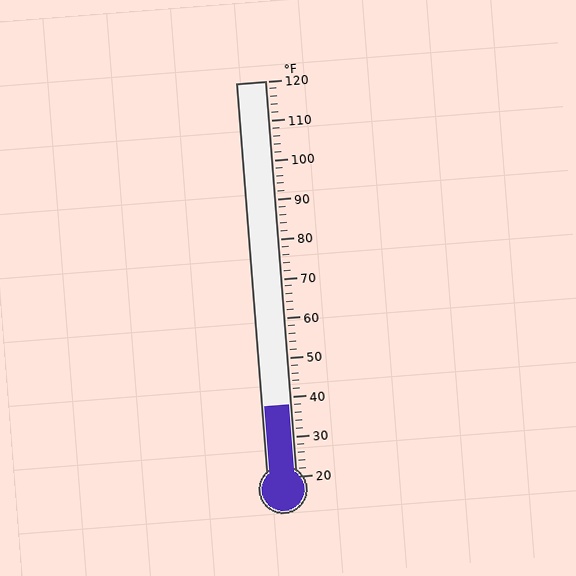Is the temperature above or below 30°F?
The temperature is above 30°F.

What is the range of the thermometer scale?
The thermometer scale ranges from 20°F to 120°F.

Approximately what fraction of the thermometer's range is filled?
The thermometer is filled to approximately 20% of its range.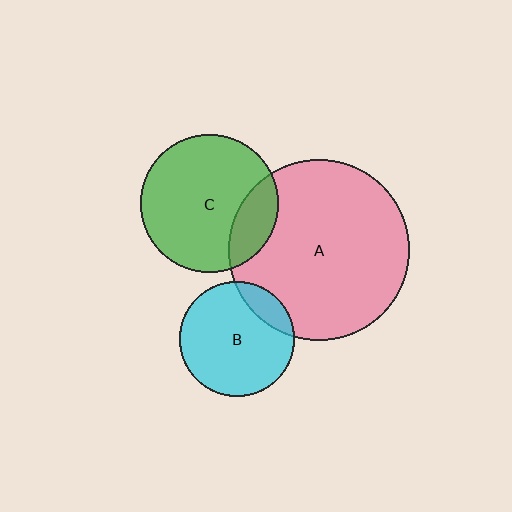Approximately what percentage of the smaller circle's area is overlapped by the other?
Approximately 20%.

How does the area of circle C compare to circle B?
Approximately 1.4 times.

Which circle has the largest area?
Circle A (pink).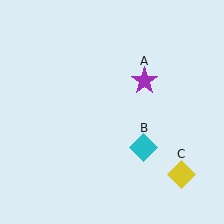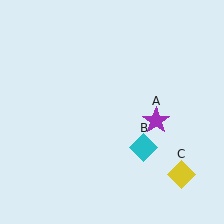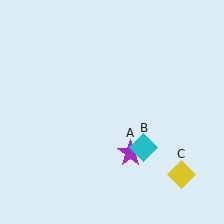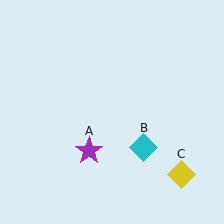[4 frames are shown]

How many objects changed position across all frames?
1 object changed position: purple star (object A).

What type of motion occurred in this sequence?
The purple star (object A) rotated clockwise around the center of the scene.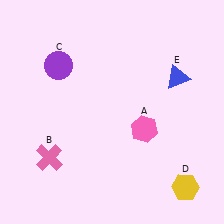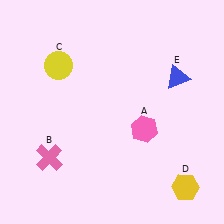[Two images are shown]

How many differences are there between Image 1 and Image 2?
There is 1 difference between the two images.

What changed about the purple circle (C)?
In Image 1, C is purple. In Image 2, it changed to yellow.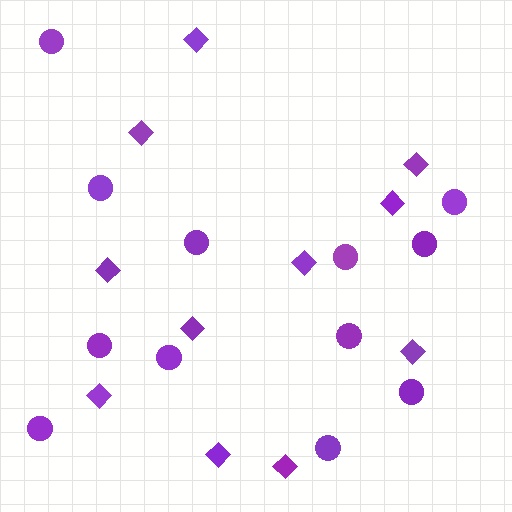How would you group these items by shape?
There are 2 groups: one group of diamonds (11) and one group of circles (12).